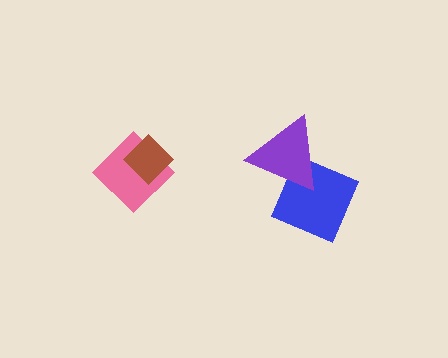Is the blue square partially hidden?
Yes, it is partially covered by another shape.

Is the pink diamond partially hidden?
Yes, it is partially covered by another shape.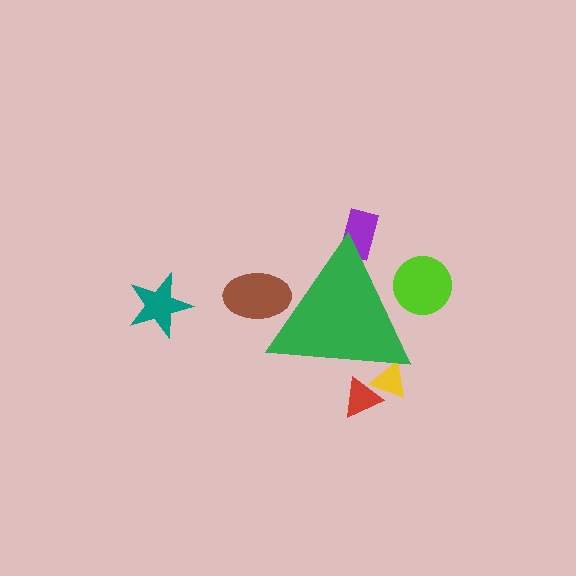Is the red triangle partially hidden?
Yes, the red triangle is partially hidden behind the green triangle.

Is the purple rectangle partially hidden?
Yes, the purple rectangle is partially hidden behind the green triangle.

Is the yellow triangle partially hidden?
Yes, the yellow triangle is partially hidden behind the green triangle.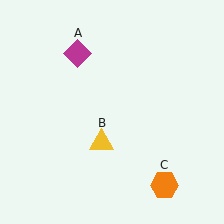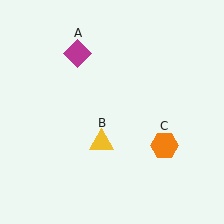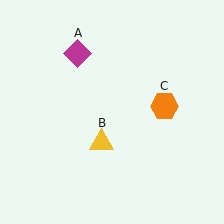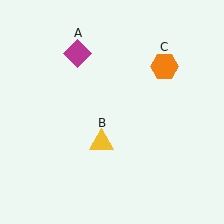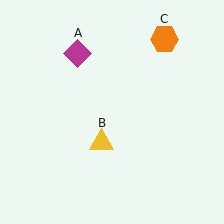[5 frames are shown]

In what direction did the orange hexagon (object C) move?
The orange hexagon (object C) moved up.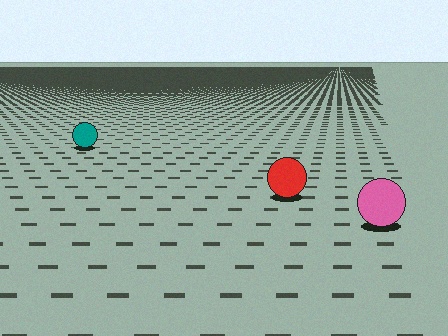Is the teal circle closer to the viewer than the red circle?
No. The red circle is closer — you can tell from the texture gradient: the ground texture is coarser near it.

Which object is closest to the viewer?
The pink circle is closest. The texture marks near it are larger and more spread out.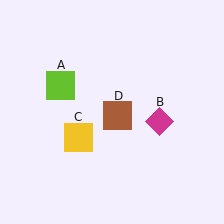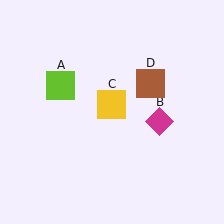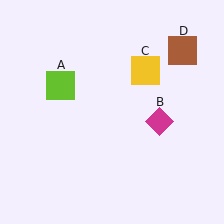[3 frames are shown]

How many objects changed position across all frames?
2 objects changed position: yellow square (object C), brown square (object D).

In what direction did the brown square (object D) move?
The brown square (object D) moved up and to the right.